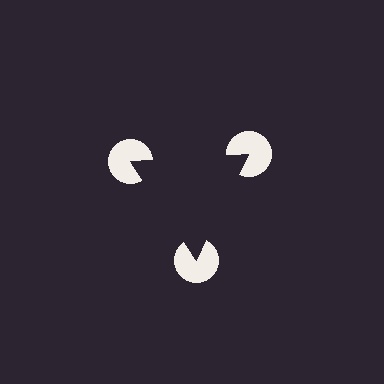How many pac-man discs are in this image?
There are 3 — one at each vertex of the illusory triangle.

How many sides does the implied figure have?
3 sides.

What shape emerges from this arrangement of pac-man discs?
An illusory triangle — its edges are inferred from the aligned wedge cuts in the pac-man discs, not physically drawn.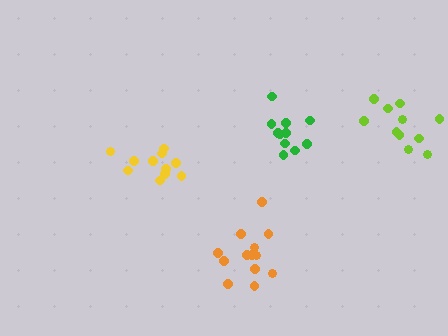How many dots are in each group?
Group 1: 13 dots, Group 2: 11 dots, Group 3: 11 dots, Group 4: 11 dots (46 total).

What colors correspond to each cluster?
The clusters are colored: orange, green, yellow, lime.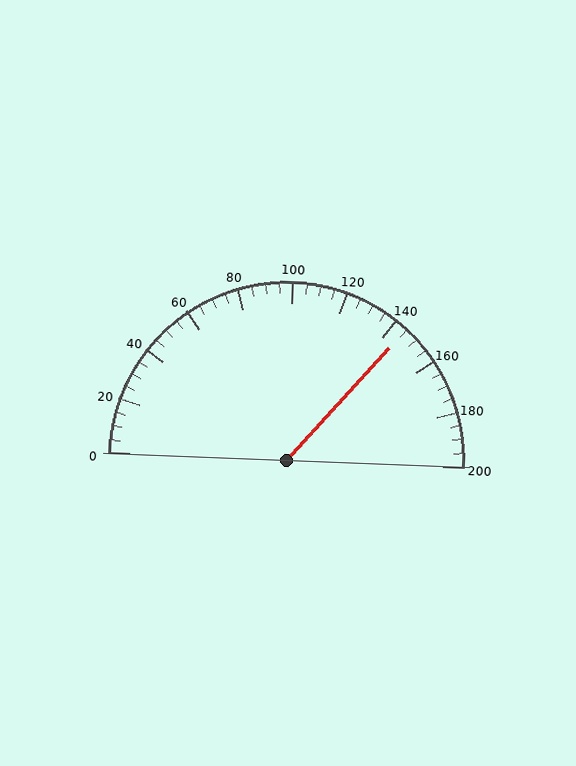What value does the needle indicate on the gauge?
The needle indicates approximately 145.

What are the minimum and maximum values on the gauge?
The gauge ranges from 0 to 200.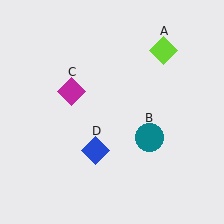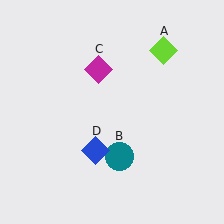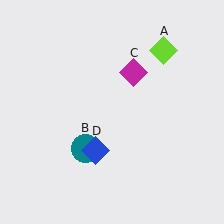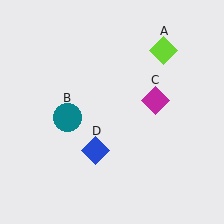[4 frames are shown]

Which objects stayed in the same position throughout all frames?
Lime diamond (object A) and blue diamond (object D) remained stationary.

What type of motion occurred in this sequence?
The teal circle (object B), magenta diamond (object C) rotated clockwise around the center of the scene.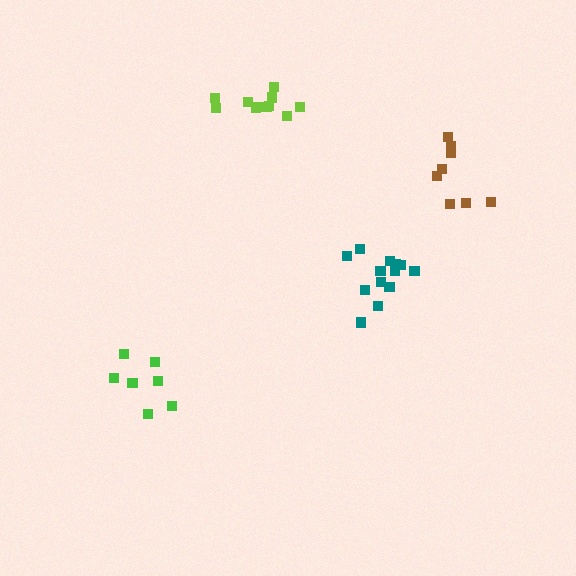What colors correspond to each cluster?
The clusters are colored: lime, brown, teal, green.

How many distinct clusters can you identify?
There are 4 distinct clusters.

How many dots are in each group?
Group 1: 11 dots, Group 2: 8 dots, Group 3: 13 dots, Group 4: 7 dots (39 total).